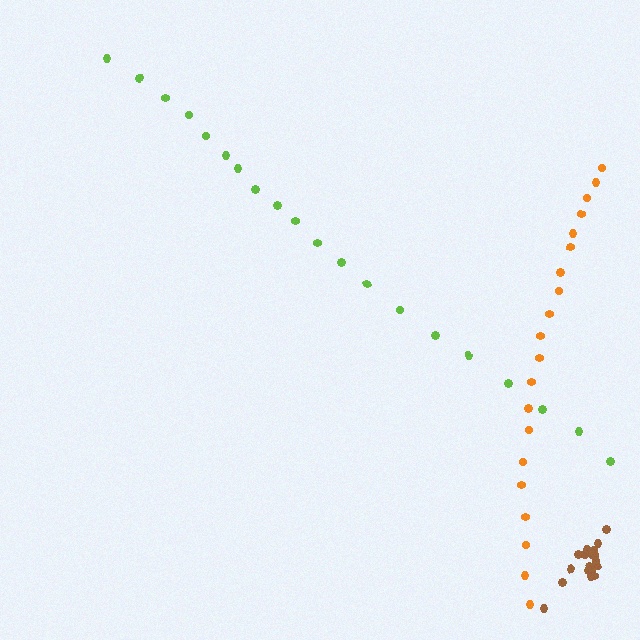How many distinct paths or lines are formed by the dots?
There are 3 distinct paths.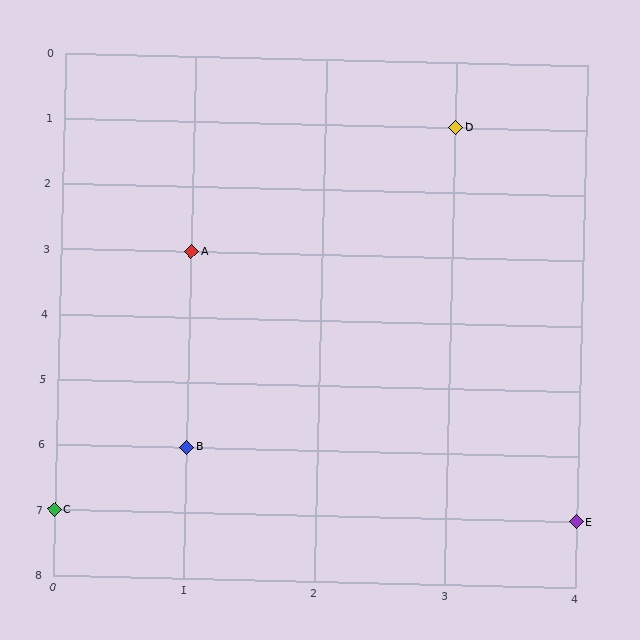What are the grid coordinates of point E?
Point E is at grid coordinates (4, 7).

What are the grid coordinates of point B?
Point B is at grid coordinates (1, 6).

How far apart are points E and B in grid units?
Points E and B are 3 columns and 1 row apart (about 3.2 grid units diagonally).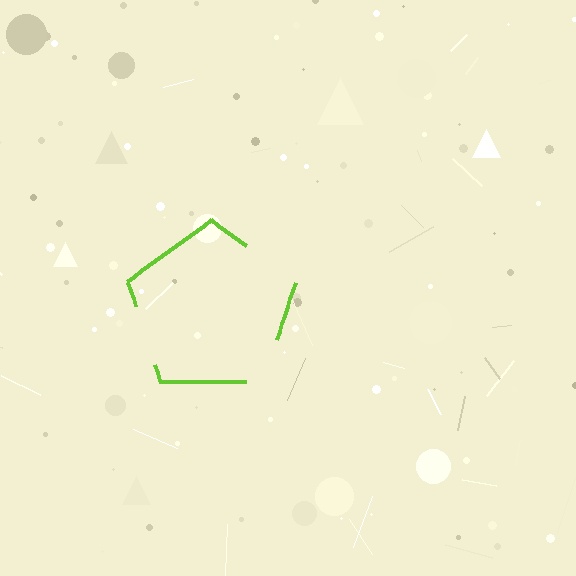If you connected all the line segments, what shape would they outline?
They would outline a pentagon.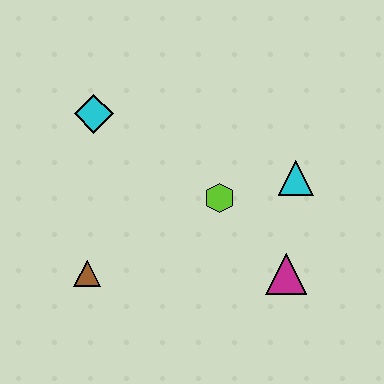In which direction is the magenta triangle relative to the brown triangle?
The magenta triangle is to the right of the brown triangle.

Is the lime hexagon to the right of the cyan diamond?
Yes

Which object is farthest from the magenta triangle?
The cyan diamond is farthest from the magenta triangle.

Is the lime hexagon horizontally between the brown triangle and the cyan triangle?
Yes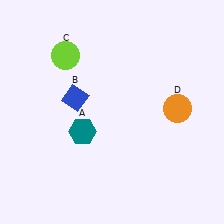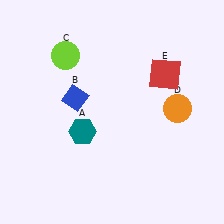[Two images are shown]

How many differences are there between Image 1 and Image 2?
There is 1 difference between the two images.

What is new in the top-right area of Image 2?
A red square (E) was added in the top-right area of Image 2.